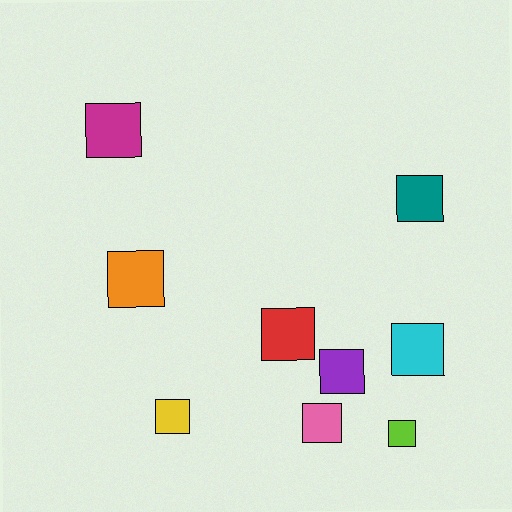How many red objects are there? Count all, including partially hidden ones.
There is 1 red object.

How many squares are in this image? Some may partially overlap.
There are 9 squares.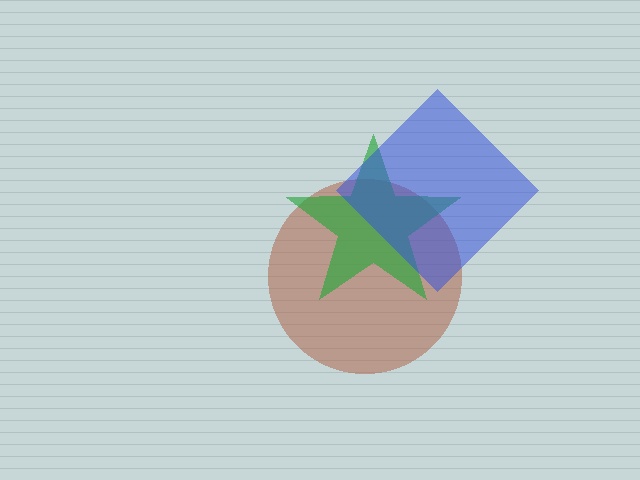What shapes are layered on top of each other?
The layered shapes are: a brown circle, a green star, a blue diamond.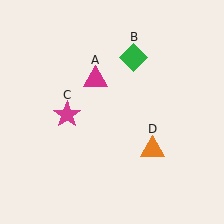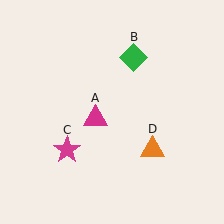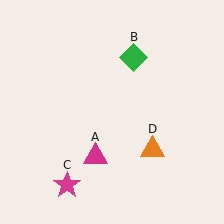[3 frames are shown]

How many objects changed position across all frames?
2 objects changed position: magenta triangle (object A), magenta star (object C).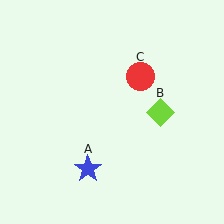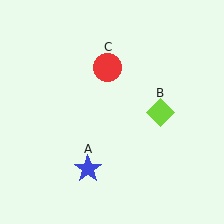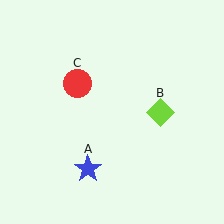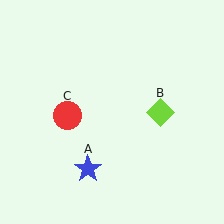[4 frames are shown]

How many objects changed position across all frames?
1 object changed position: red circle (object C).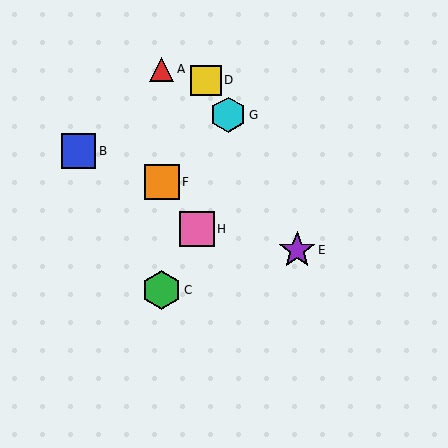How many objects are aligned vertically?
3 objects (A, C, F) are aligned vertically.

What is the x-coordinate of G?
Object G is at x≈228.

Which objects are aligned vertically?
Objects A, C, F are aligned vertically.